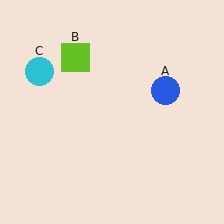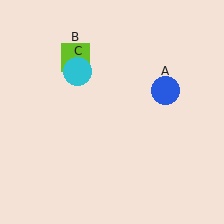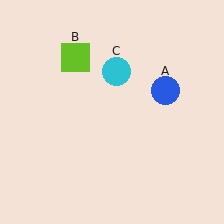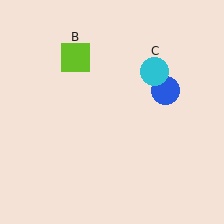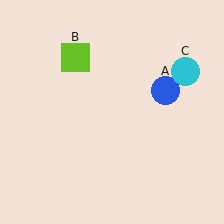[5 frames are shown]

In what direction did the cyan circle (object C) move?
The cyan circle (object C) moved right.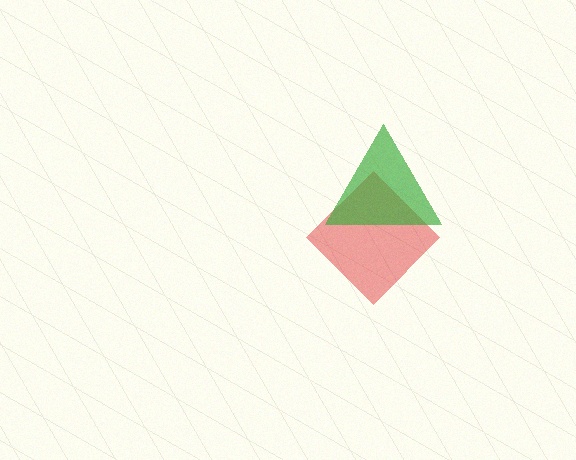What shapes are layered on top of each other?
The layered shapes are: a red diamond, a green triangle.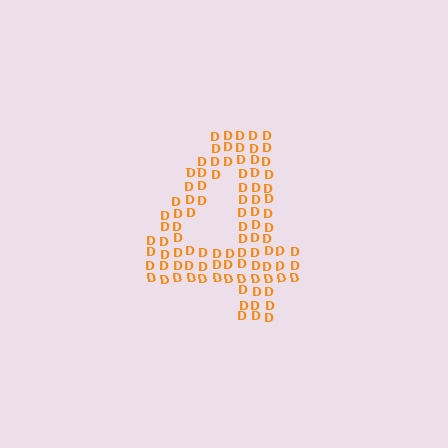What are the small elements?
The small elements are letter D's.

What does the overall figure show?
The overall figure shows the digit 4.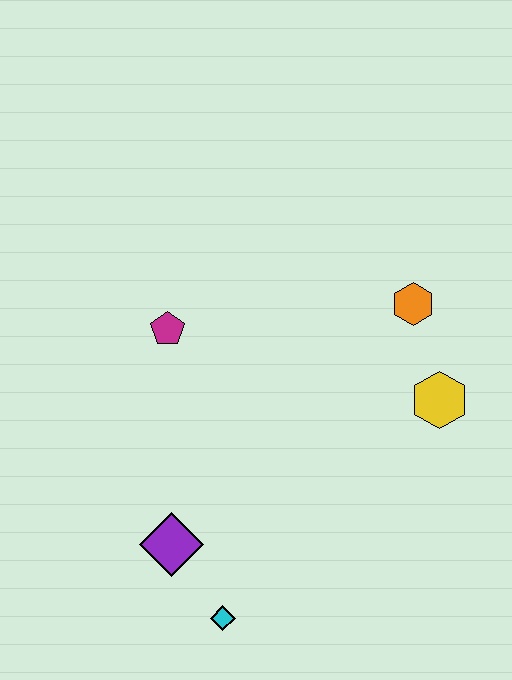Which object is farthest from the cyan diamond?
The orange hexagon is farthest from the cyan diamond.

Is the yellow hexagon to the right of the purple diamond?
Yes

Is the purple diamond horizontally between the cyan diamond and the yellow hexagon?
No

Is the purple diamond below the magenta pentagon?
Yes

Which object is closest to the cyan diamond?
The purple diamond is closest to the cyan diamond.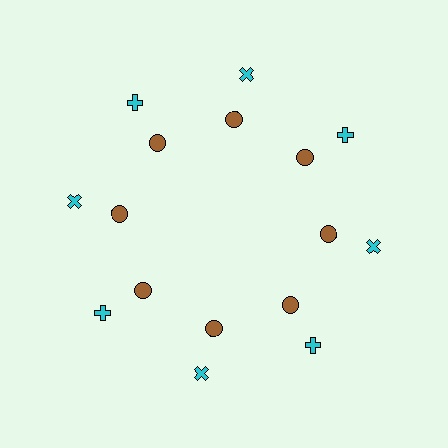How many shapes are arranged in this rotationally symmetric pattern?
There are 16 shapes, arranged in 8 groups of 2.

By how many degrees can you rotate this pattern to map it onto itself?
The pattern maps onto itself every 45 degrees of rotation.